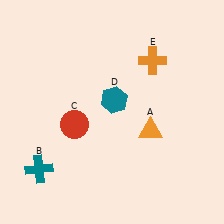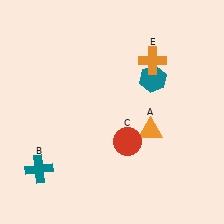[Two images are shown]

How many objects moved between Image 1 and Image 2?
2 objects moved between the two images.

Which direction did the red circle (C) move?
The red circle (C) moved right.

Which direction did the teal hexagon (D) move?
The teal hexagon (D) moved right.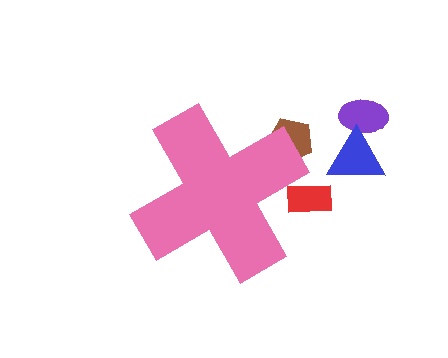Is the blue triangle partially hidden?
No, the blue triangle is fully visible.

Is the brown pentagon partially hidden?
Yes, the brown pentagon is partially hidden behind the pink cross.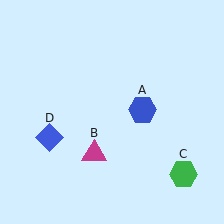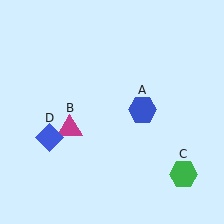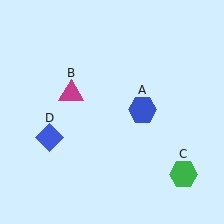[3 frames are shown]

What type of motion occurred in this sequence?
The magenta triangle (object B) rotated clockwise around the center of the scene.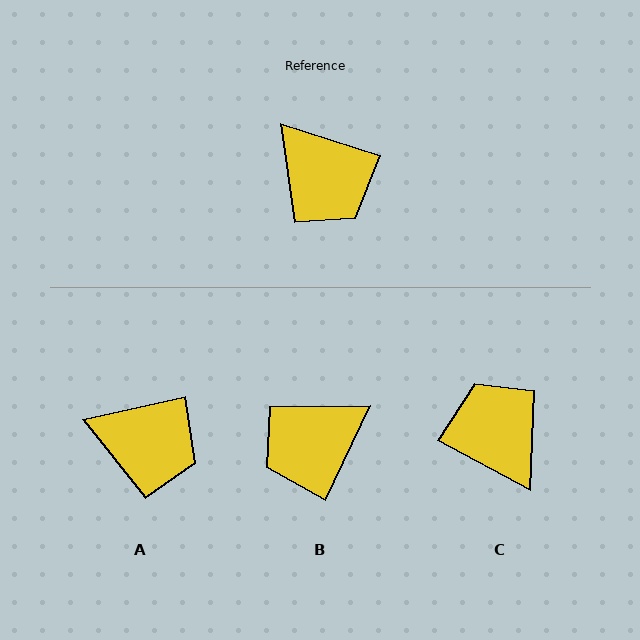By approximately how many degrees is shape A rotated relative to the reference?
Approximately 30 degrees counter-clockwise.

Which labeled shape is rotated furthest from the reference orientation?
C, about 169 degrees away.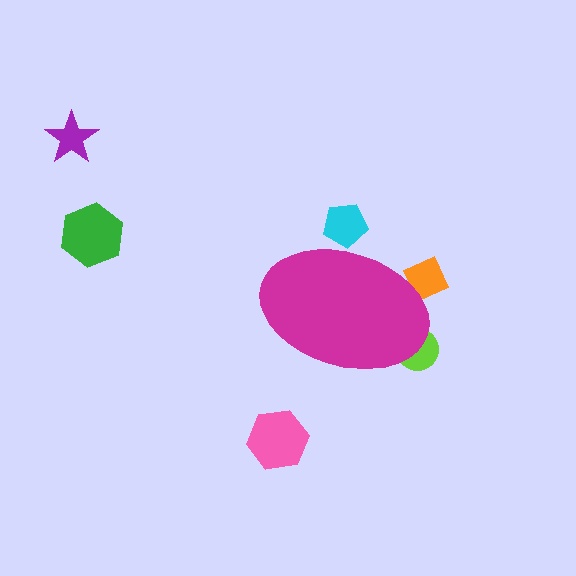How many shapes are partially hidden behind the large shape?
3 shapes are partially hidden.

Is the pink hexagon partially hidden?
No, the pink hexagon is fully visible.